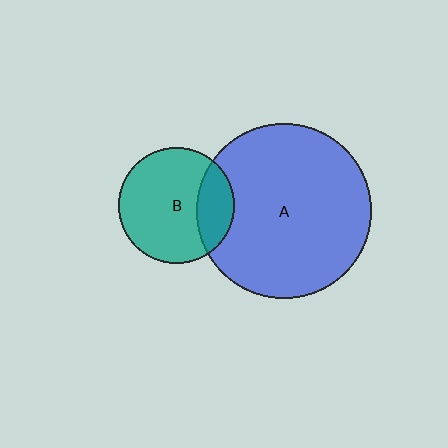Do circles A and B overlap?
Yes.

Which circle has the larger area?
Circle A (blue).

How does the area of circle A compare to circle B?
Approximately 2.3 times.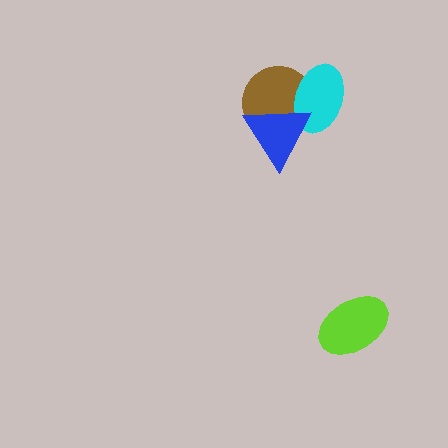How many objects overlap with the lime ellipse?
0 objects overlap with the lime ellipse.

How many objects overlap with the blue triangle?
2 objects overlap with the blue triangle.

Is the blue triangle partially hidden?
No, no other shape covers it.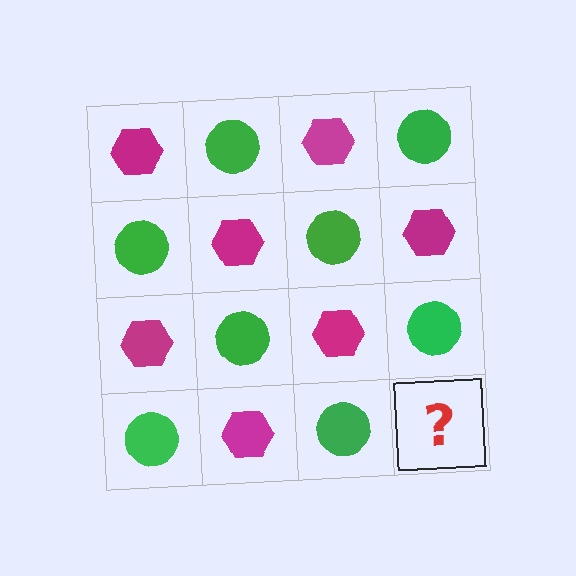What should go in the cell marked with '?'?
The missing cell should contain a magenta hexagon.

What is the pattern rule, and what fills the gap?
The rule is that it alternates magenta hexagon and green circle in a checkerboard pattern. The gap should be filled with a magenta hexagon.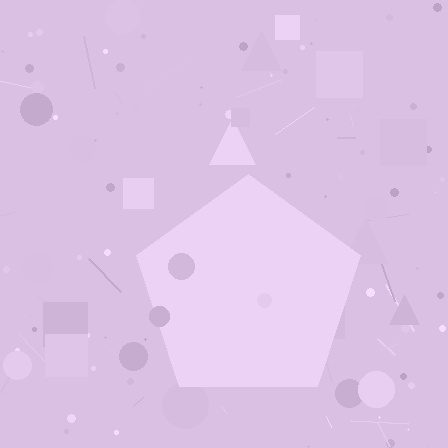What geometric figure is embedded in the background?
A pentagon is embedded in the background.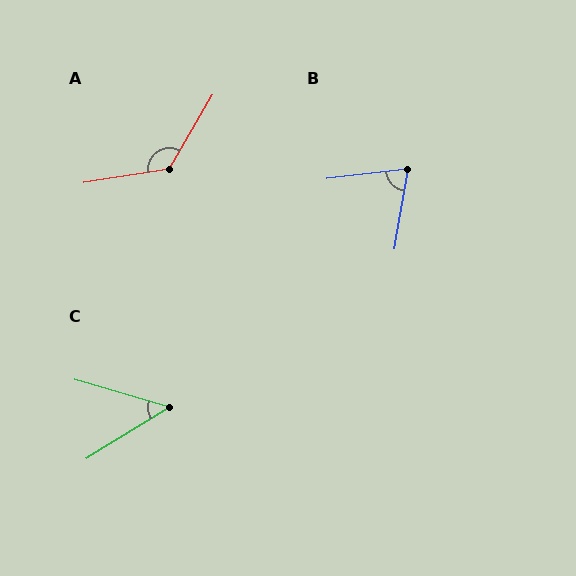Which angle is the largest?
A, at approximately 130 degrees.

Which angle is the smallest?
C, at approximately 48 degrees.